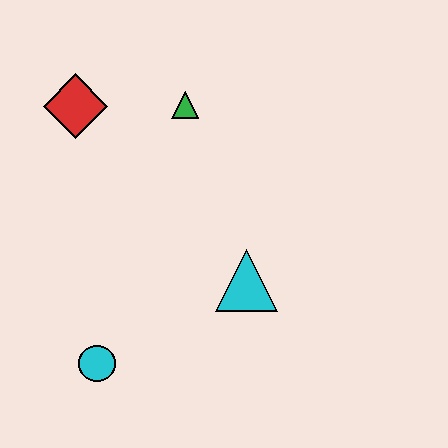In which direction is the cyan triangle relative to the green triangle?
The cyan triangle is below the green triangle.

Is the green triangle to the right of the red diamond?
Yes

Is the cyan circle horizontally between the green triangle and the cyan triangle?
No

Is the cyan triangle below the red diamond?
Yes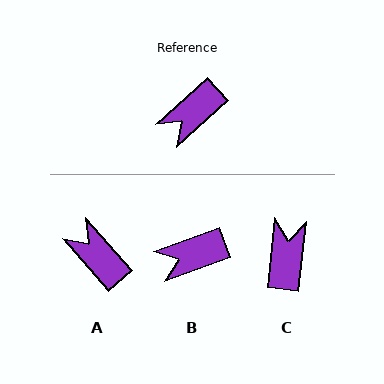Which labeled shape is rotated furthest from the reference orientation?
C, about 139 degrees away.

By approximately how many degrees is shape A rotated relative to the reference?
Approximately 91 degrees clockwise.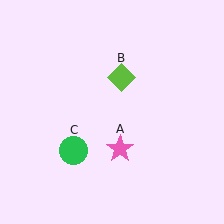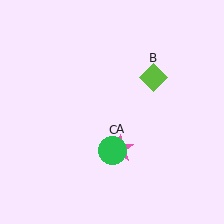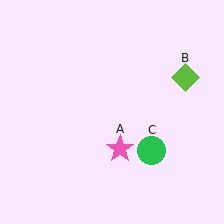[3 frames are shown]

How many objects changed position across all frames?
2 objects changed position: lime diamond (object B), green circle (object C).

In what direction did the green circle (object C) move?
The green circle (object C) moved right.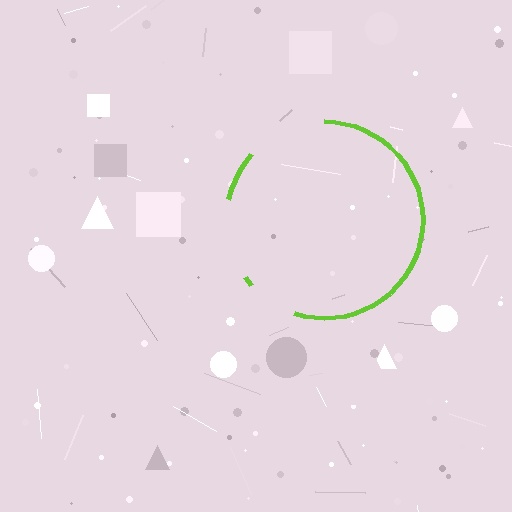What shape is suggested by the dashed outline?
The dashed outline suggests a circle.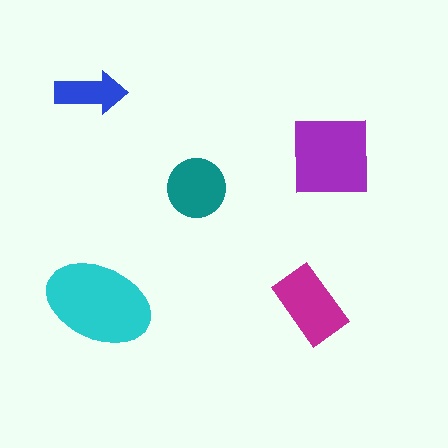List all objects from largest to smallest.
The cyan ellipse, the purple square, the magenta rectangle, the teal circle, the blue arrow.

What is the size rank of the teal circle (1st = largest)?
4th.